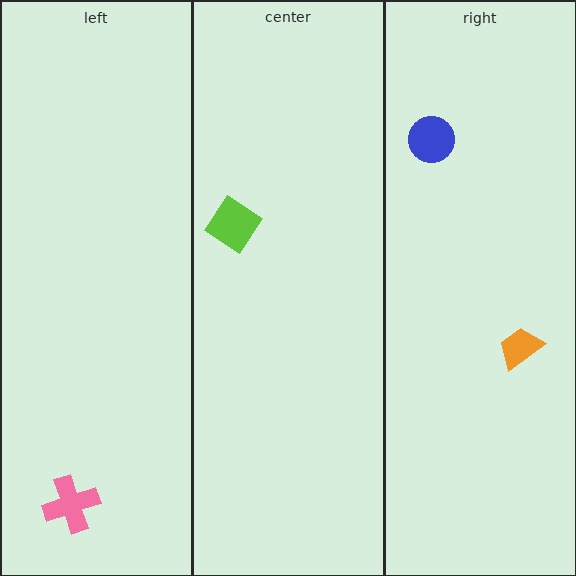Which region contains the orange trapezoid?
The right region.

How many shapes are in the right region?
2.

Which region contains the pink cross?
The left region.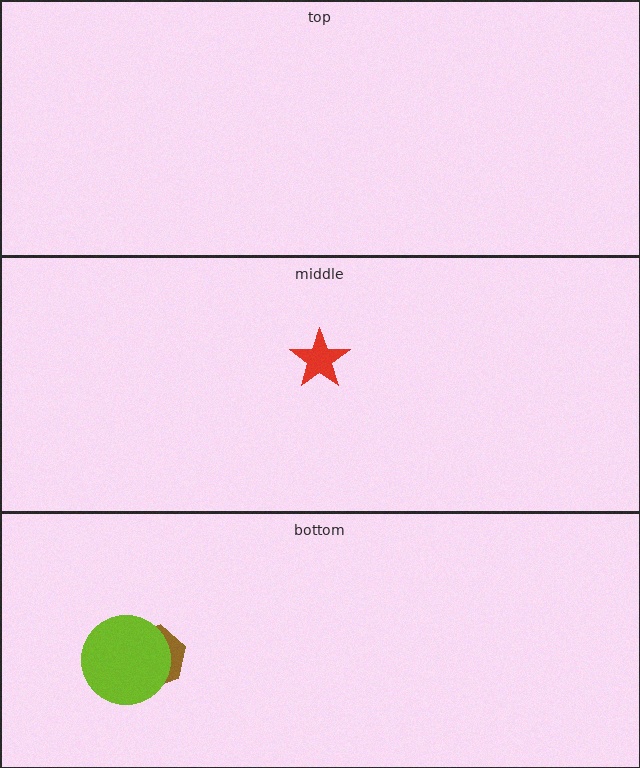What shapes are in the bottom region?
The brown hexagon, the lime circle.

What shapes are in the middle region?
The red star.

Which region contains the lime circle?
The bottom region.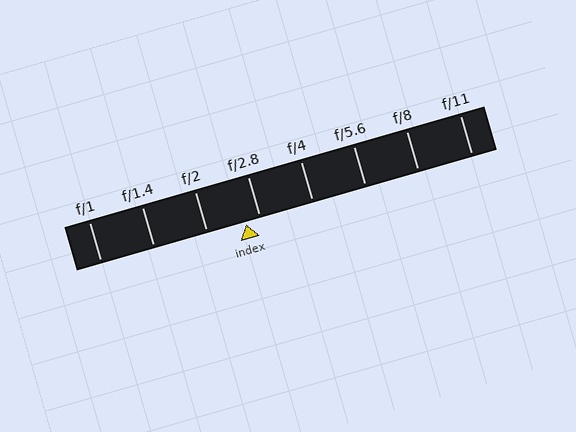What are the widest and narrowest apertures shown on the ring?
The widest aperture shown is f/1 and the narrowest is f/11.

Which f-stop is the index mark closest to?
The index mark is closest to f/2.8.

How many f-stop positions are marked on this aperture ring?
There are 8 f-stop positions marked.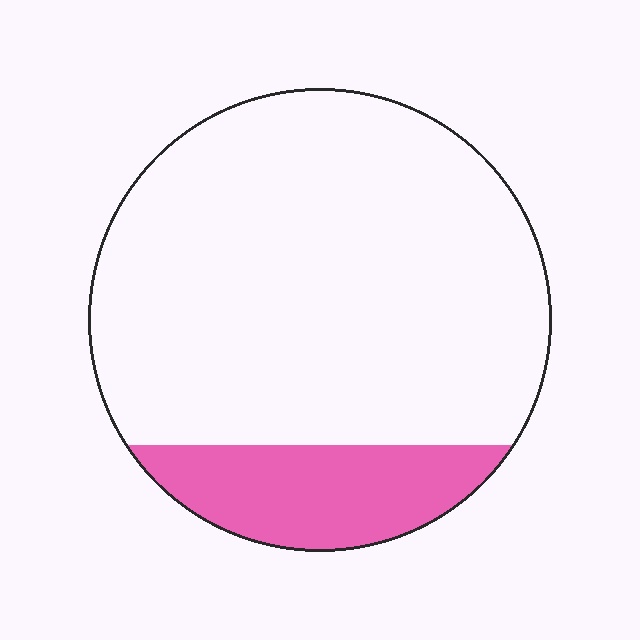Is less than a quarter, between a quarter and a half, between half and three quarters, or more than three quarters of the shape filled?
Less than a quarter.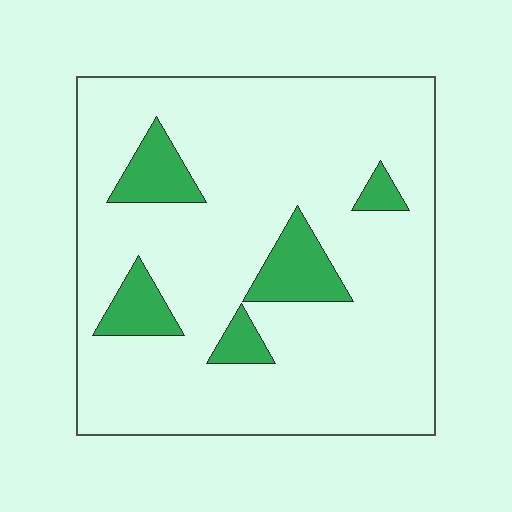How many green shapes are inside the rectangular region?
5.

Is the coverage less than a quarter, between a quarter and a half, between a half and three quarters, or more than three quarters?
Less than a quarter.